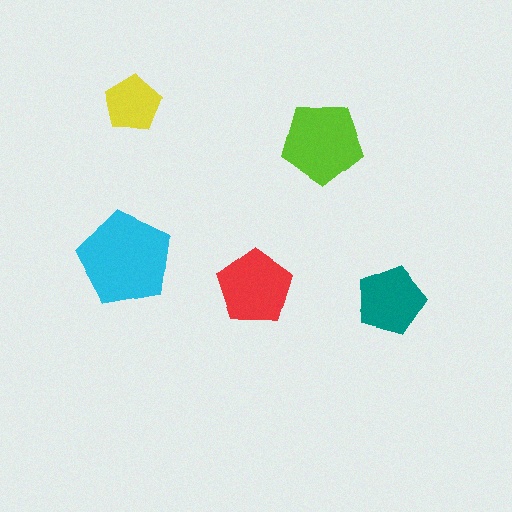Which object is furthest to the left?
The cyan pentagon is leftmost.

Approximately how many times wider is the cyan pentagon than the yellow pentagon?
About 1.5 times wider.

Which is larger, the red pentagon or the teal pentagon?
The red one.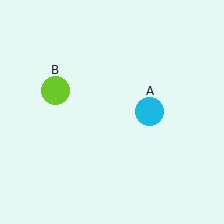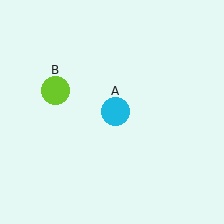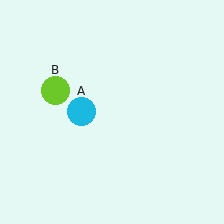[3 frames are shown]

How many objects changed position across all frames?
1 object changed position: cyan circle (object A).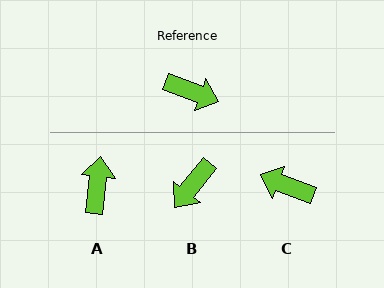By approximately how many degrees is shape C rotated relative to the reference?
Approximately 179 degrees counter-clockwise.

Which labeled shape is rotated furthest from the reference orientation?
C, about 179 degrees away.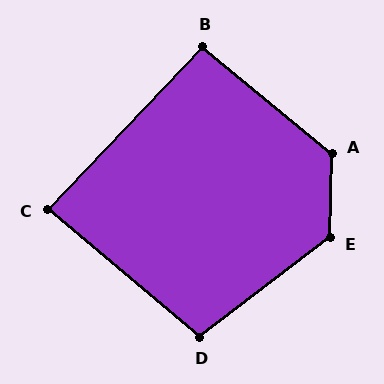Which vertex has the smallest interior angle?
C, at approximately 86 degrees.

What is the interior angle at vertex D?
Approximately 103 degrees (obtuse).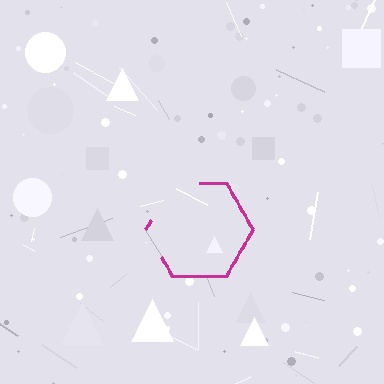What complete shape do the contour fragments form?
The contour fragments form a hexagon.